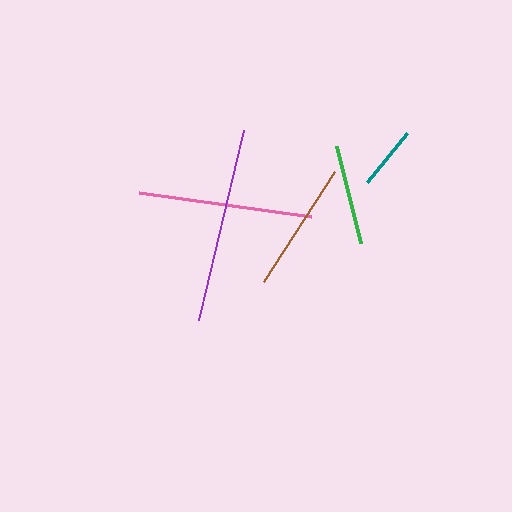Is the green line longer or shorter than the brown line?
The brown line is longer than the green line.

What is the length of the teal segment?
The teal segment is approximately 63 pixels long.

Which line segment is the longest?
The purple line is the longest at approximately 195 pixels.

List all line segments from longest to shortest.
From longest to shortest: purple, pink, brown, green, teal.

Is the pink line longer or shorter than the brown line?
The pink line is longer than the brown line.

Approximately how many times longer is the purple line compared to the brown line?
The purple line is approximately 1.5 times the length of the brown line.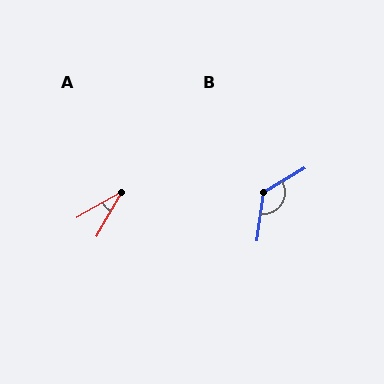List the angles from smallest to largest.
A (30°), B (128°).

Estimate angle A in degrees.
Approximately 30 degrees.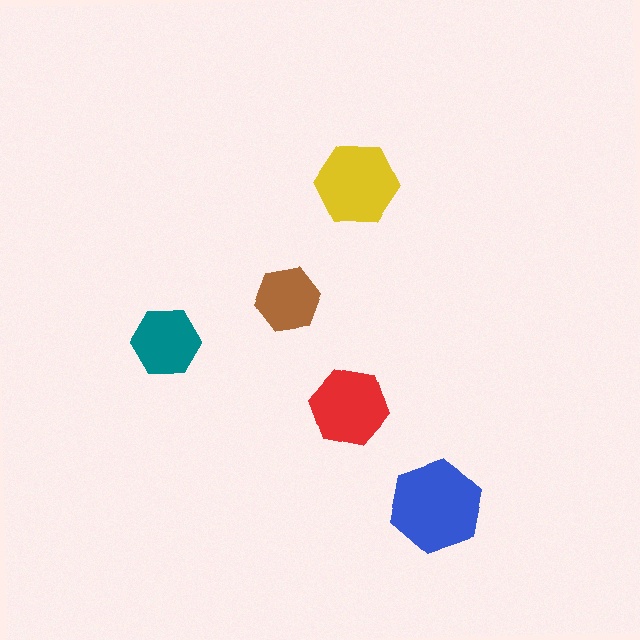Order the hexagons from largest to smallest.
the blue one, the yellow one, the red one, the teal one, the brown one.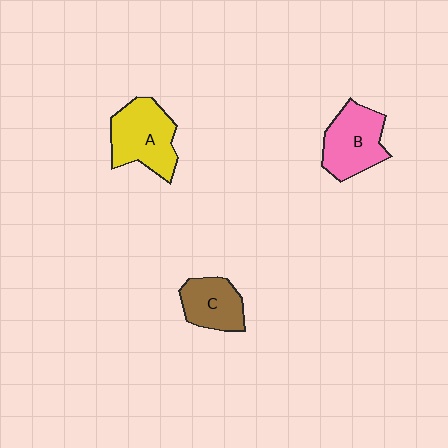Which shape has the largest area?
Shape A (yellow).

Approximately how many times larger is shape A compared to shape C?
Approximately 1.4 times.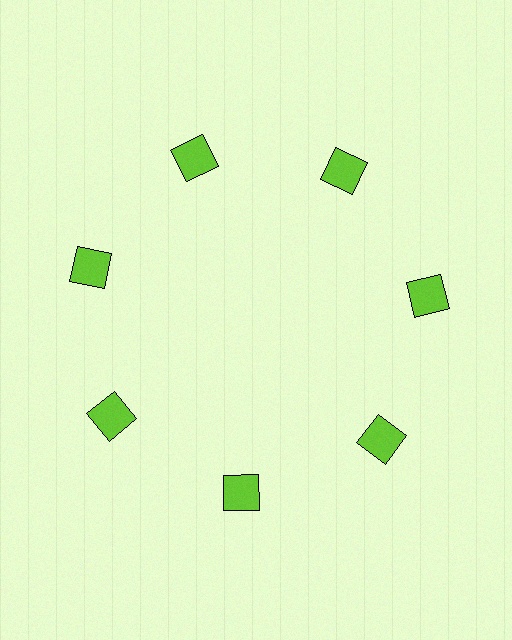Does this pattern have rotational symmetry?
Yes, this pattern has 7-fold rotational symmetry. It looks the same after rotating 51 degrees around the center.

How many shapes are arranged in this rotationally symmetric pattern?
There are 7 shapes, arranged in 7 groups of 1.